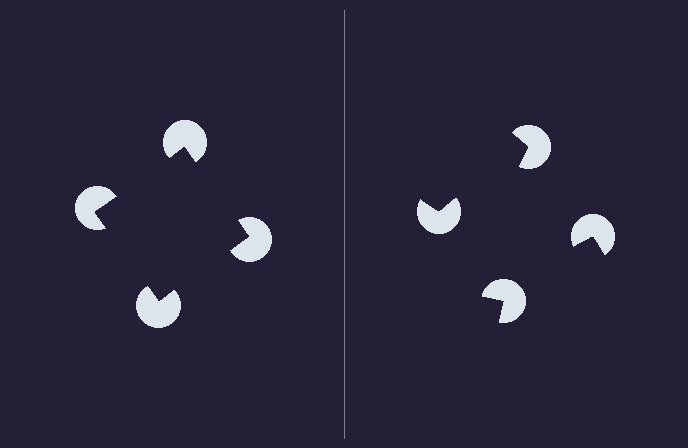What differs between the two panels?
The pac-man discs are positioned identically on both sides; only the wedge orientations differ. On the left they align to a square; on the right they are misaligned.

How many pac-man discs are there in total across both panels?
8 — 4 on each side.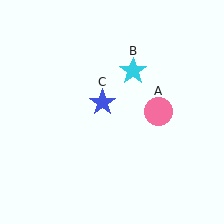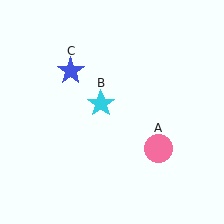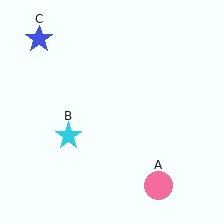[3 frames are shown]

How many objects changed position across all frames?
3 objects changed position: pink circle (object A), cyan star (object B), blue star (object C).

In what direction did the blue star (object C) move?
The blue star (object C) moved up and to the left.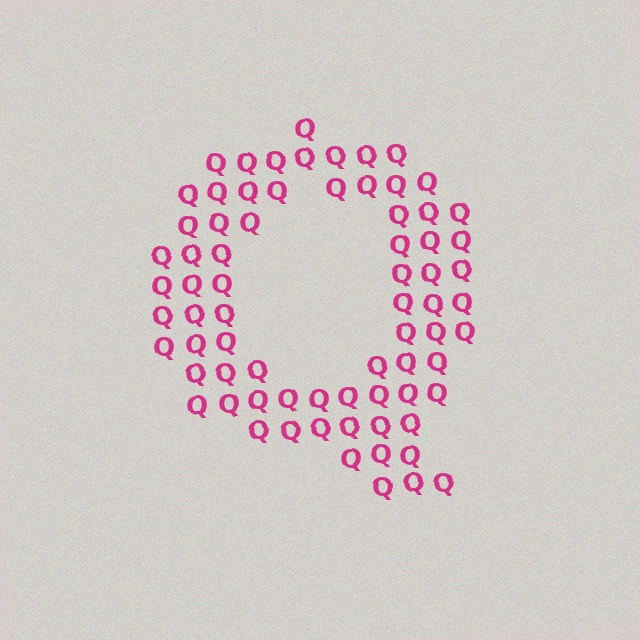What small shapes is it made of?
It is made of small letter Q's.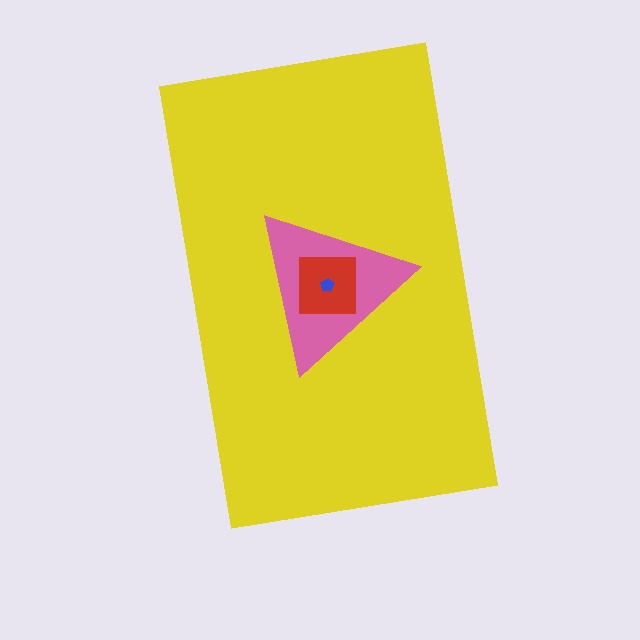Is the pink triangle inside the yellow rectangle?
Yes.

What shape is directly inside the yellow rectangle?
The pink triangle.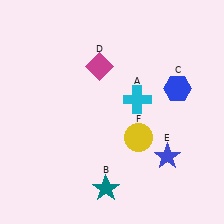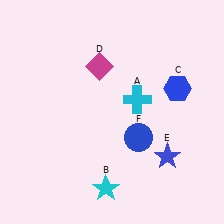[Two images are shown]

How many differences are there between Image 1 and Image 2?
There are 2 differences between the two images.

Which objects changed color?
B changed from teal to cyan. F changed from yellow to blue.